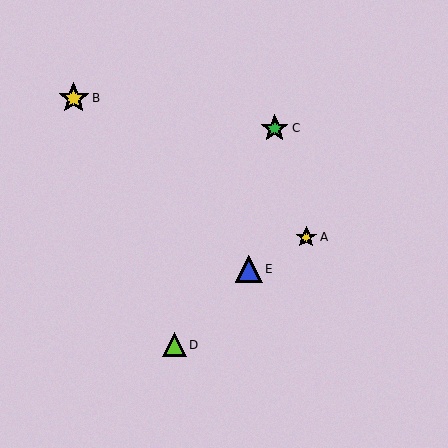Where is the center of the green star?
The center of the green star is at (275, 128).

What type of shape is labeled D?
Shape D is a lime triangle.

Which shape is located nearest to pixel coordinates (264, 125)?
The green star (labeled C) at (275, 128) is nearest to that location.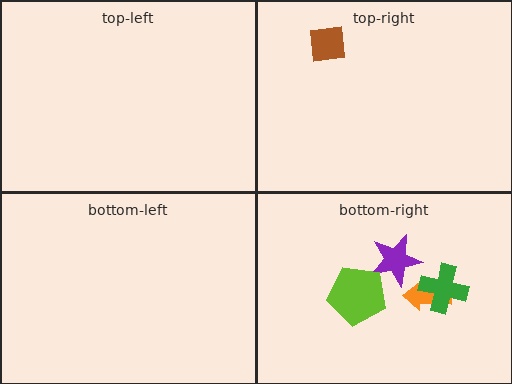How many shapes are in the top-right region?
1.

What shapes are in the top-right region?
The brown square.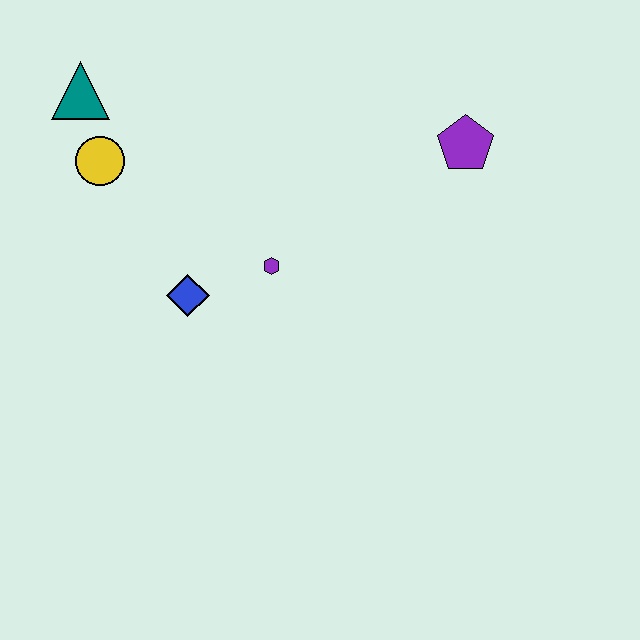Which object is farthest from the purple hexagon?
The teal triangle is farthest from the purple hexagon.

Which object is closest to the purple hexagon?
The blue diamond is closest to the purple hexagon.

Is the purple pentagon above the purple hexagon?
Yes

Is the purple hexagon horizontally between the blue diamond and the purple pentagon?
Yes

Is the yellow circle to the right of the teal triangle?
Yes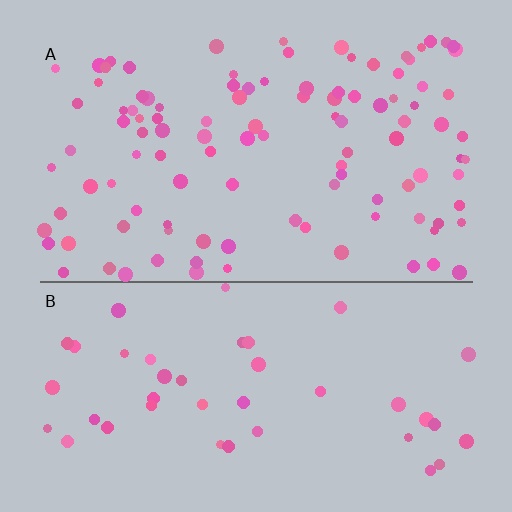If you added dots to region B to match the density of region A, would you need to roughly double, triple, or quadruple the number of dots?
Approximately triple.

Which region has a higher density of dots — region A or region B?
A (the top).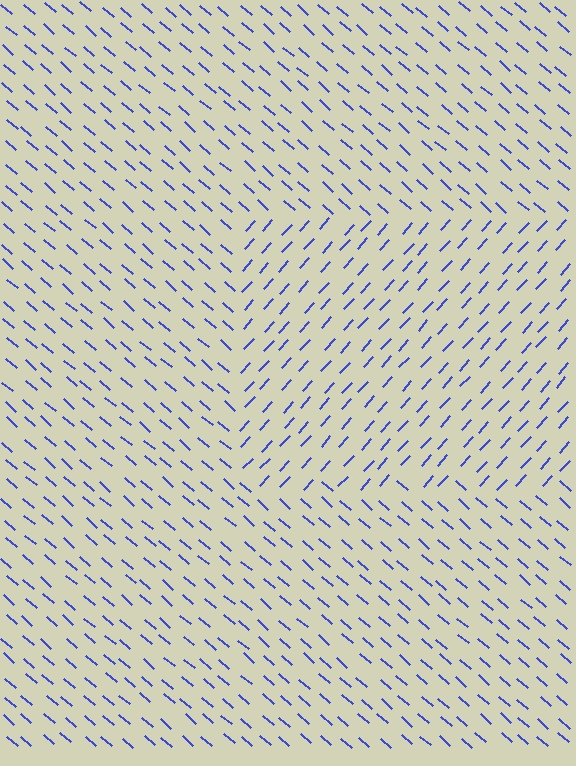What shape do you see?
I see a rectangle.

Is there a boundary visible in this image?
Yes, there is a texture boundary formed by a change in line orientation.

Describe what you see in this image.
The image is filled with small blue line segments. A rectangle region in the image has lines oriented differently from the surrounding lines, creating a visible texture boundary.